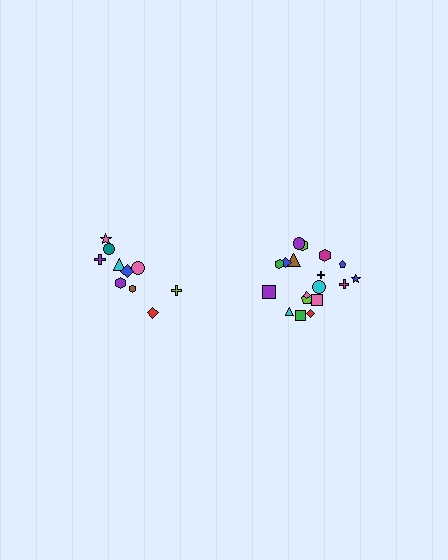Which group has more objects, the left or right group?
The right group.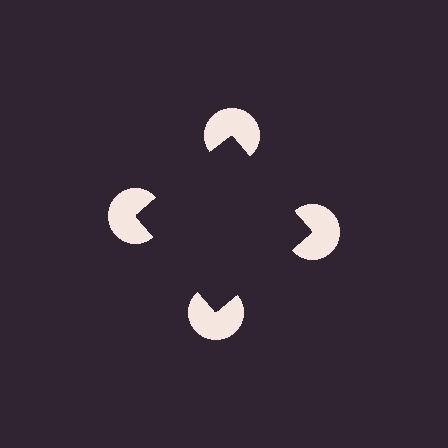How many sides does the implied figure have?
4 sides.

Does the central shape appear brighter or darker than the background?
It typically appears slightly darker than the background, even though no actual brightness change is drawn.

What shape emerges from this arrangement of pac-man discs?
An illusory square — its edges are inferred from the aligned wedge cuts in the pac-man discs, not physically drawn.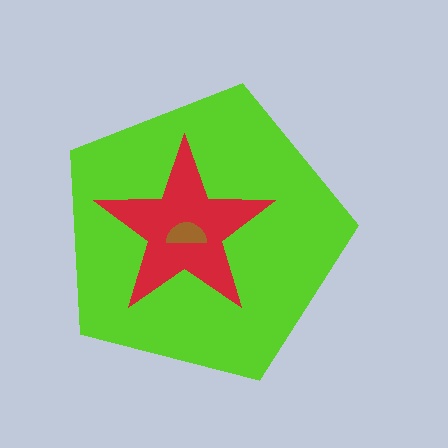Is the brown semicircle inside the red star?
Yes.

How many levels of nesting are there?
3.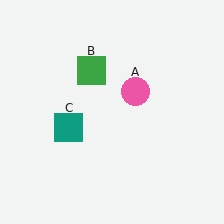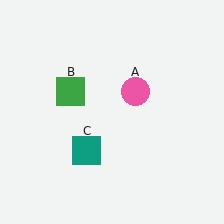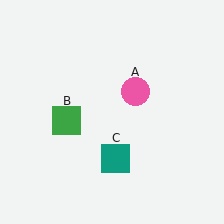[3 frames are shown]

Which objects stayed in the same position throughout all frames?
Pink circle (object A) remained stationary.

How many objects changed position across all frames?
2 objects changed position: green square (object B), teal square (object C).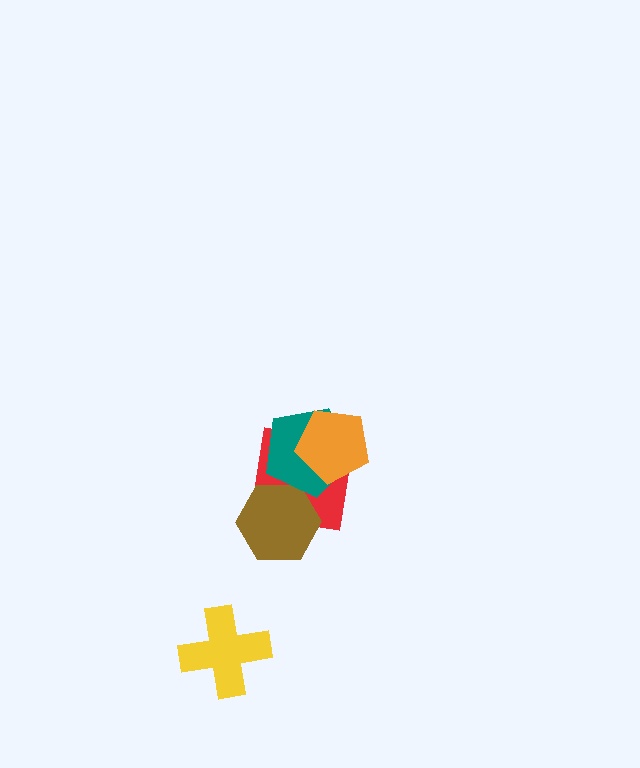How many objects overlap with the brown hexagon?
2 objects overlap with the brown hexagon.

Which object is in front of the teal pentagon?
The orange pentagon is in front of the teal pentagon.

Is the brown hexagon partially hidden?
Yes, it is partially covered by another shape.